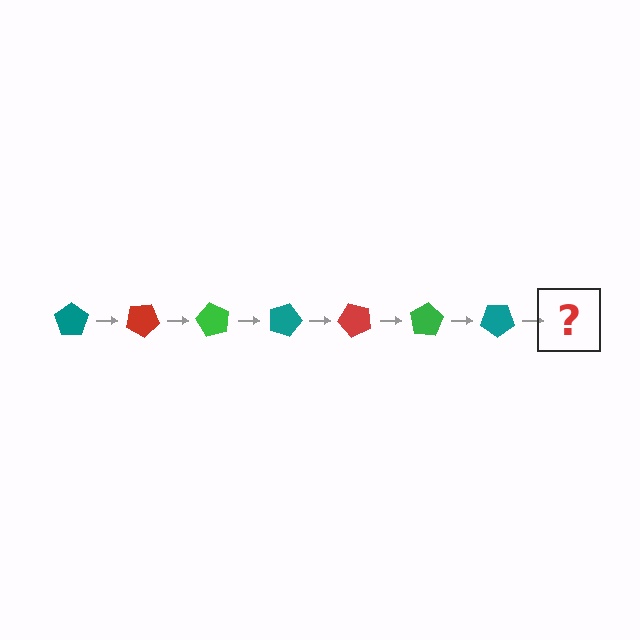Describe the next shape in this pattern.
It should be a red pentagon, rotated 210 degrees from the start.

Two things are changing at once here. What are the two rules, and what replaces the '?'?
The two rules are that it rotates 30 degrees each step and the color cycles through teal, red, and green. The '?' should be a red pentagon, rotated 210 degrees from the start.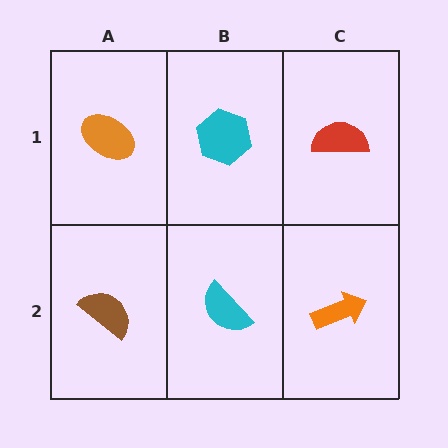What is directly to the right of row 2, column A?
A cyan semicircle.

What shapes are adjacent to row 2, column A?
An orange ellipse (row 1, column A), a cyan semicircle (row 2, column B).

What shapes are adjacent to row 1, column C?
An orange arrow (row 2, column C), a cyan hexagon (row 1, column B).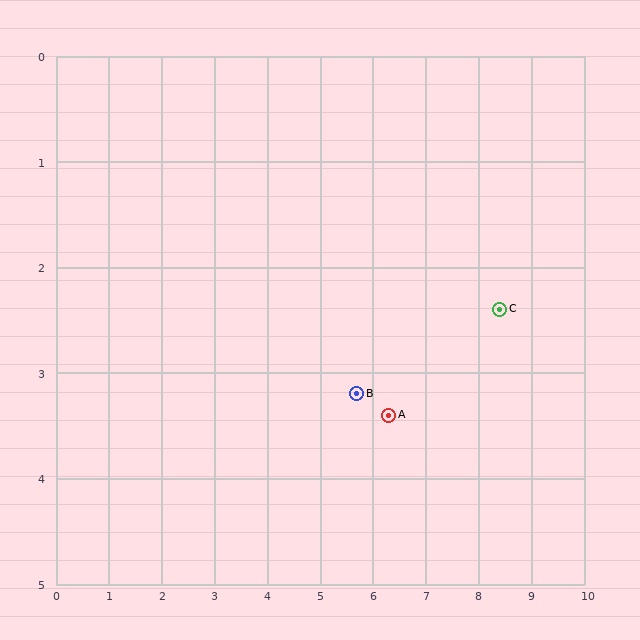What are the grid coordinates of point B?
Point B is at approximately (5.7, 3.2).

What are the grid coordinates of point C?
Point C is at approximately (8.4, 2.4).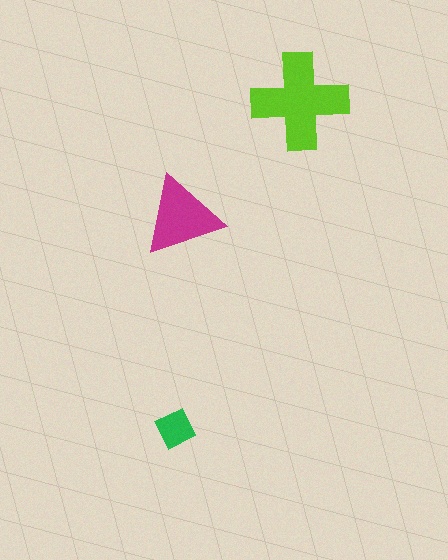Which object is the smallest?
The green diamond.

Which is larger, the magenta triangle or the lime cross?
The lime cross.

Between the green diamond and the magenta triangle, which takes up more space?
The magenta triangle.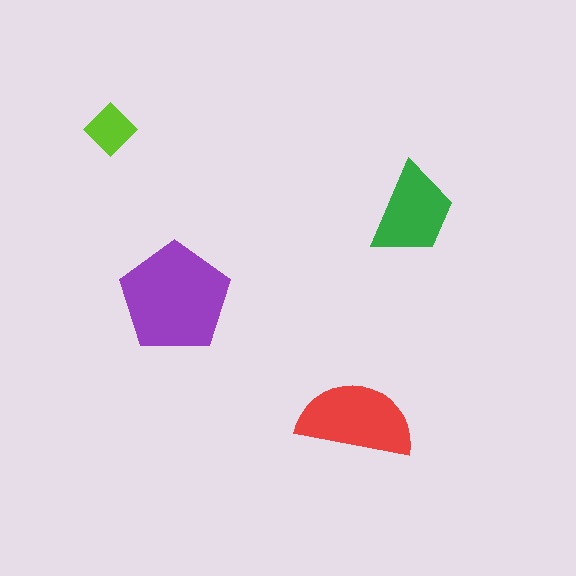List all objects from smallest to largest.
The lime diamond, the green trapezoid, the red semicircle, the purple pentagon.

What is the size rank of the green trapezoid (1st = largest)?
3rd.